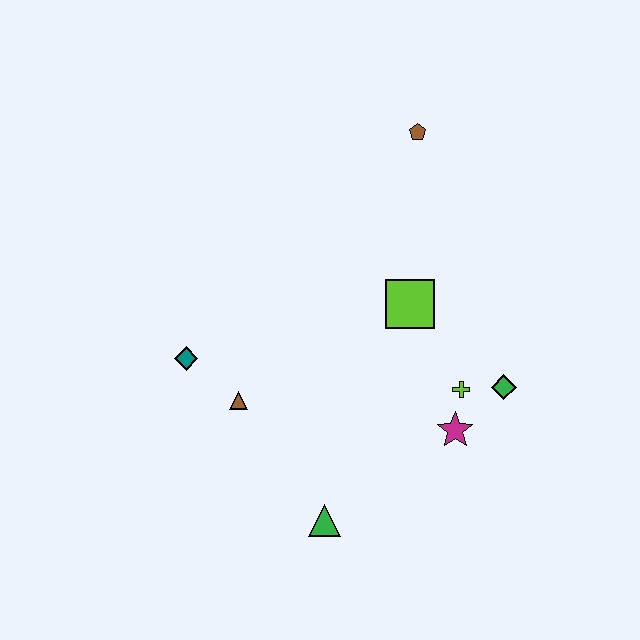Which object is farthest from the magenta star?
The brown pentagon is farthest from the magenta star.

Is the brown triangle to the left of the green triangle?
Yes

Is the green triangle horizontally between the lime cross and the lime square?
No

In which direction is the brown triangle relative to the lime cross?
The brown triangle is to the left of the lime cross.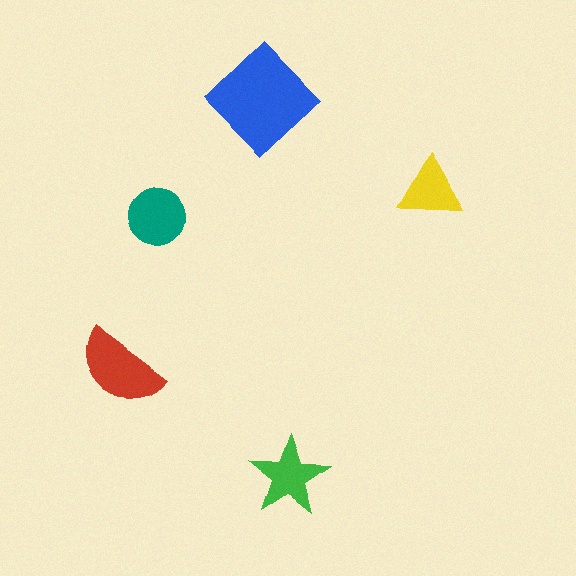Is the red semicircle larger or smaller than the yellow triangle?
Larger.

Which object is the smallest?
The yellow triangle.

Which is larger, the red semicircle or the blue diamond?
The blue diamond.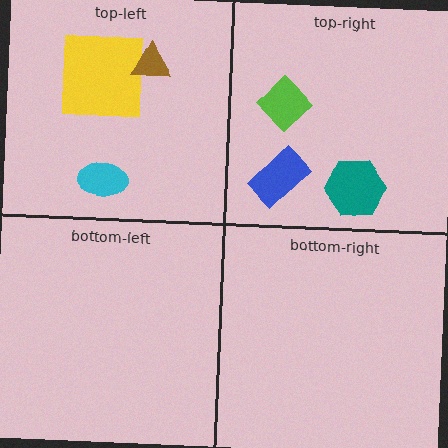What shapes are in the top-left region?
The yellow square, the brown triangle, the cyan ellipse.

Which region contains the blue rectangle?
The top-right region.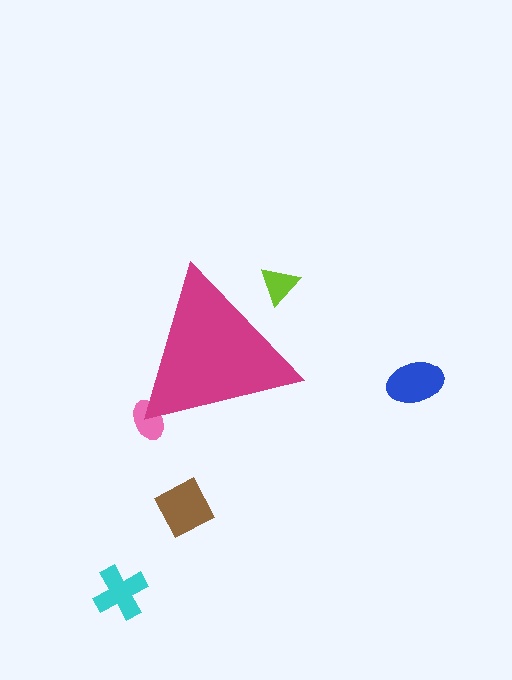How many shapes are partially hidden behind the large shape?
2 shapes are partially hidden.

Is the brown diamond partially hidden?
No, the brown diamond is fully visible.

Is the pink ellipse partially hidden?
Yes, the pink ellipse is partially hidden behind the magenta triangle.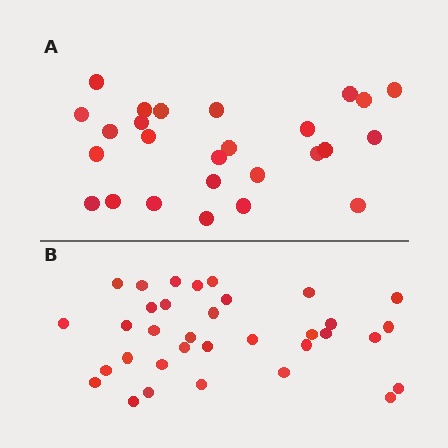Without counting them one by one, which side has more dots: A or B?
Region B (the bottom region) has more dots.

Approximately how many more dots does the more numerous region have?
Region B has roughly 8 or so more dots than region A.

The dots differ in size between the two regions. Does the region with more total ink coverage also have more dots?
No. Region A has more total ink coverage because its dots are larger, but region B actually contains more individual dots. Total area can be misleading — the number of items is what matters here.